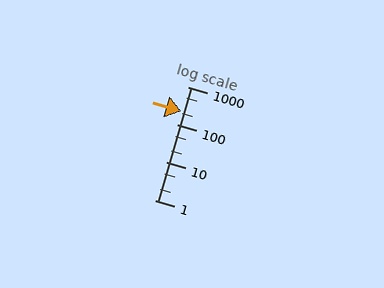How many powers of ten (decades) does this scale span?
The scale spans 3 decades, from 1 to 1000.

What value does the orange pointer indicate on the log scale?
The pointer indicates approximately 230.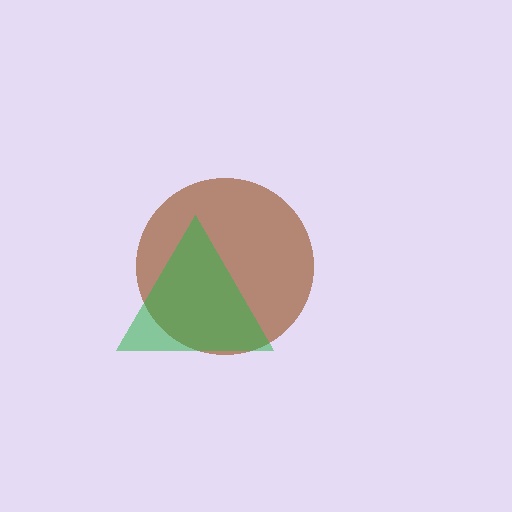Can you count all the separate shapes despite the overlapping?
Yes, there are 2 separate shapes.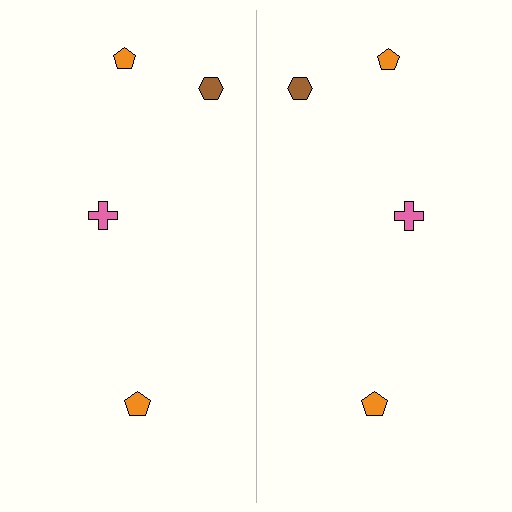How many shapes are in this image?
There are 8 shapes in this image.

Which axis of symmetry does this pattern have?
The pattern has a vertical axis of symmetry running through the center of the image.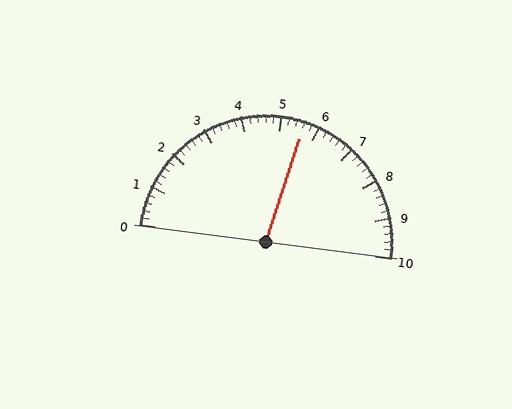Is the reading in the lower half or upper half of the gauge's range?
The reading is in the upper half of the range (0 to 10).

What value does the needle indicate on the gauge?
The needle indicates approximately 5.6.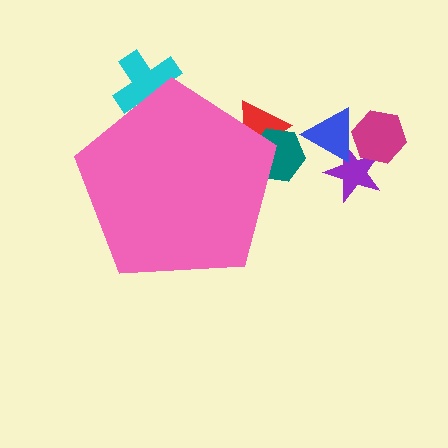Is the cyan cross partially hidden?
Yes, the cyan cross is partially hidden behind the pink pentagon.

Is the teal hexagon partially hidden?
Yes, the teal hexagon is partially hidden behind the pink pentagon.